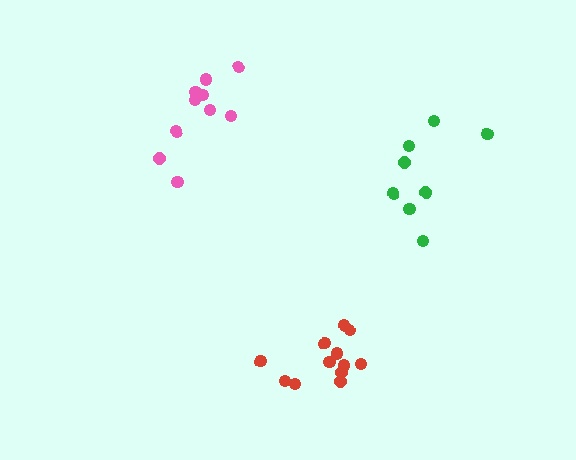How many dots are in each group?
Group 1: 10 dots, Group 2: 8 dots, Group 3: 12 dots (30 total).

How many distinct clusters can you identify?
There are 3 distinct clusters.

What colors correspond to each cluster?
The clusters are colored: pink, green, red.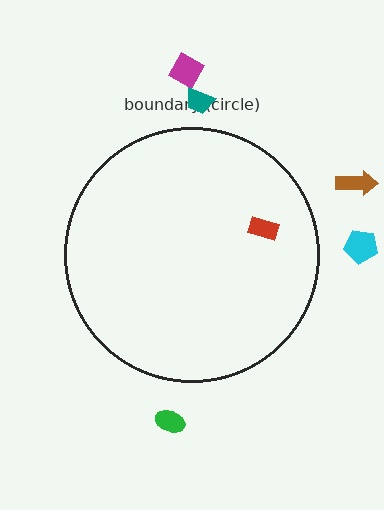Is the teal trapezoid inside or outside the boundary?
Outside.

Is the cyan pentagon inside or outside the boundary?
Outside.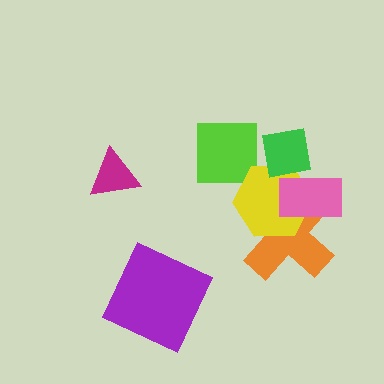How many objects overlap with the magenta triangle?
0 objects overlap with the magenta triangle.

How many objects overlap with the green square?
2 objects overlap with the green square.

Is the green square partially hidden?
Yes, it is partially covered by another shape.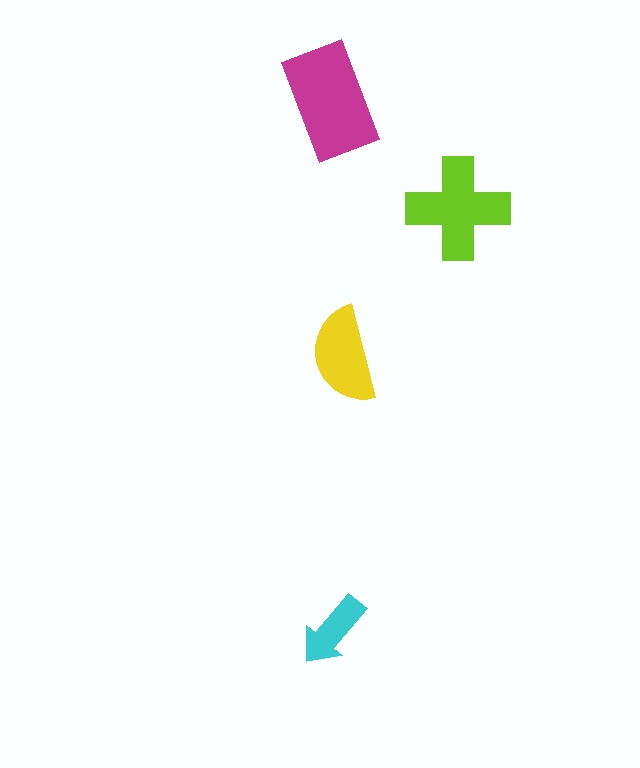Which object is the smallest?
The cyan arrow.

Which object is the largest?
The magenta rectangle.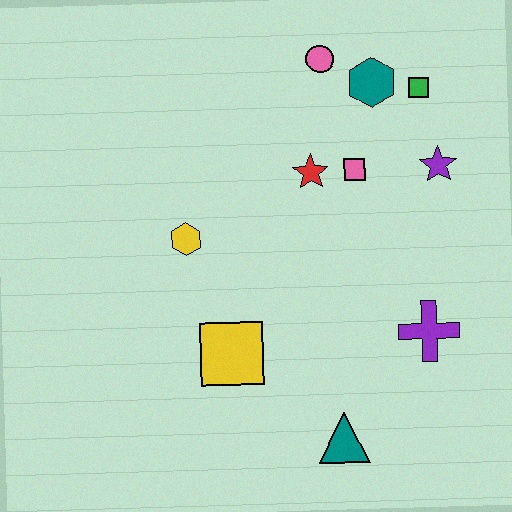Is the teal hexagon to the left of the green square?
Yes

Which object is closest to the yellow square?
The yellow hexagon is closest to the yellow square.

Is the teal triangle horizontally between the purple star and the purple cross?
No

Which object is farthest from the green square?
The teal triangle is farthest from the green square.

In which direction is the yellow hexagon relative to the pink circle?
The yellow hexagon is below the pink circle.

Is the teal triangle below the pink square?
Yes